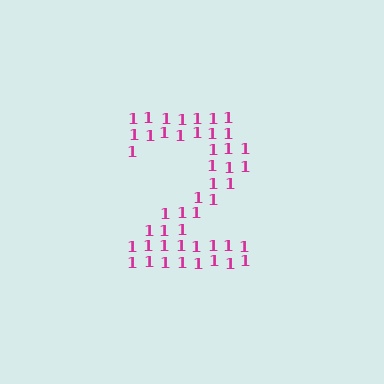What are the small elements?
The small elements are digit 1's.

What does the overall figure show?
The overall figure shows the digit 2.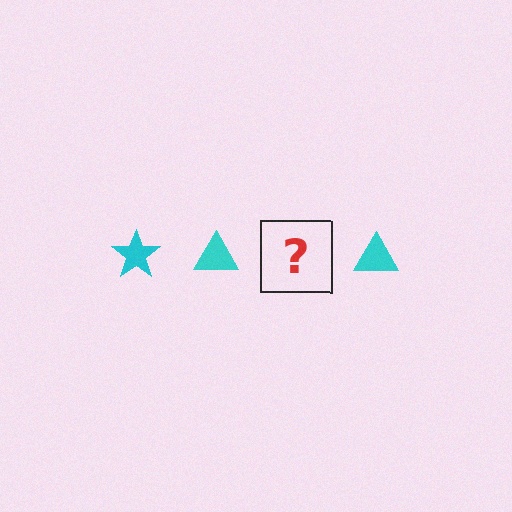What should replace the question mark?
The question mark should be replaced with a cyan star.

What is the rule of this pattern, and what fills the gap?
The rule is that the pattern cycles through star, triangle shapes in cyan. The gap should be filled with a cyan star.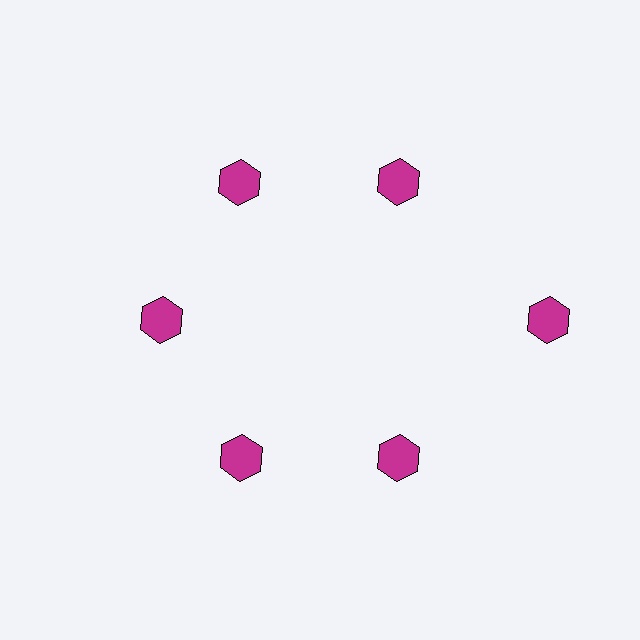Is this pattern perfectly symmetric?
No. The 6 magenta hexagons are arranged in a ring, but one element near the 3 o'clock position is pushed outward from the center, breaking the 6-fold rotational symmetry.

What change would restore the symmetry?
The symmetry would be restored by moving it inward, back onto the ring so that all 6 hexagons sit at equal angles and equal distance from the center.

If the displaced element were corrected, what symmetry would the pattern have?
It would have 6-fold rotational symmetry — the pattern would map onto itself every 60 degrees.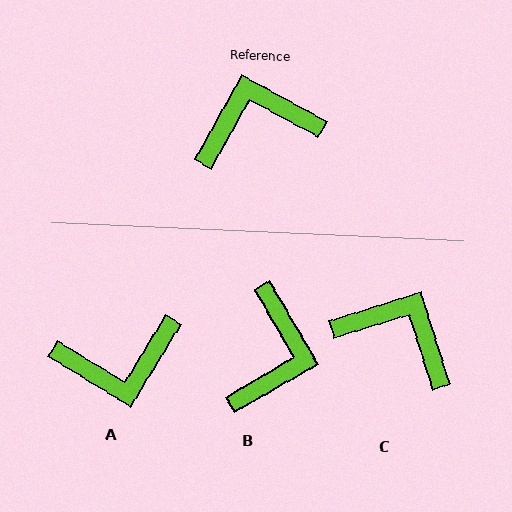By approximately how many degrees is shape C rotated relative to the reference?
Approximately 44 degrees clockwise.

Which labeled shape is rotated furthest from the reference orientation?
A, about 177 degrees away.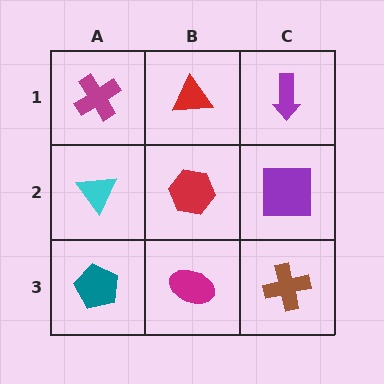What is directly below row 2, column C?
A brown cross.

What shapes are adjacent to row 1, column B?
A red hexagon (row 2, column B), a magenta cross (row 1, column A), a purple arrow (row 1, column C).